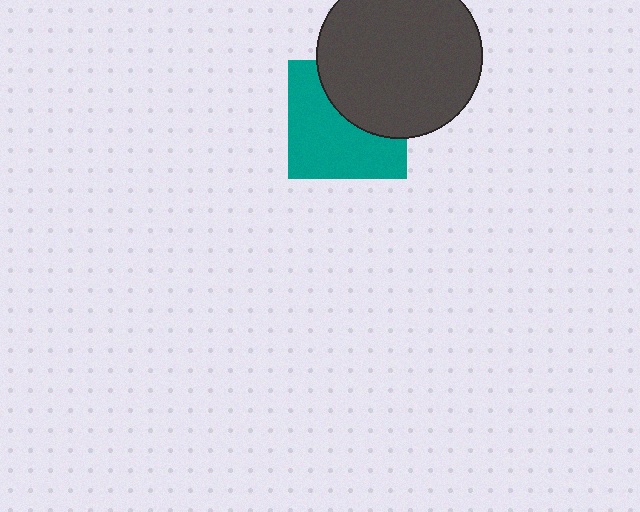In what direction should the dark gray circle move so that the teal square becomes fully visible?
The dark gray circle should move toward the upper-right. That is the shortest direction to clear the overlap and leave the teal square fully visible.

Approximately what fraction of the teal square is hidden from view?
Roughly 40% of the teal square is hidden behind the dark gray circle.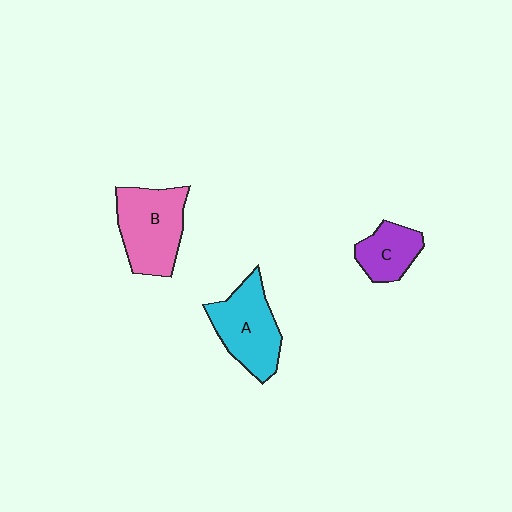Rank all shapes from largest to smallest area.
From largest to smallest: B (pink), A (cyan), C (purple).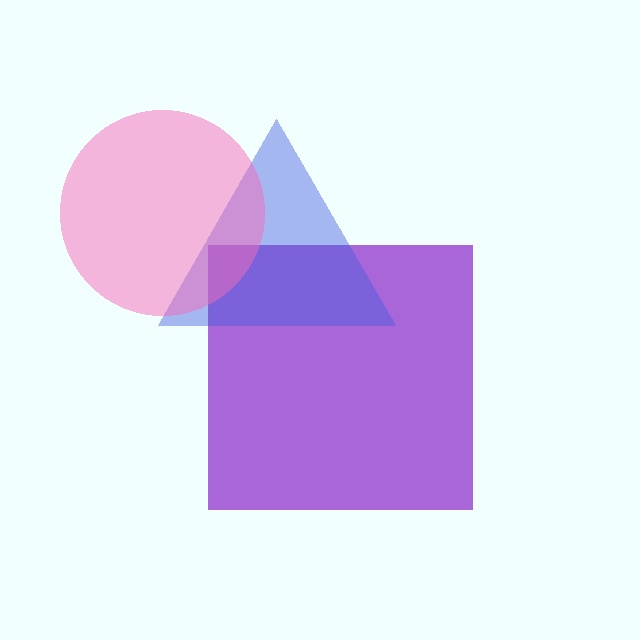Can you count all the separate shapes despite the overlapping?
Yes, there are 3 separate shapes.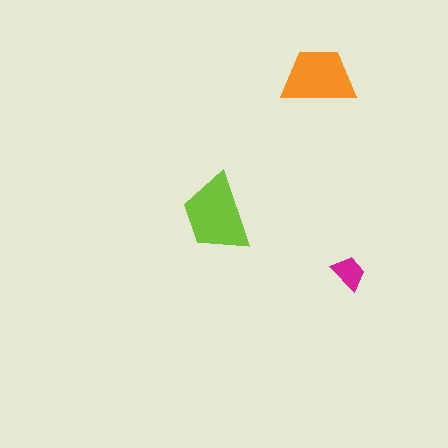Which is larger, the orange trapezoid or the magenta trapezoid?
The orange one.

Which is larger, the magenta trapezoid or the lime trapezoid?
The lime one.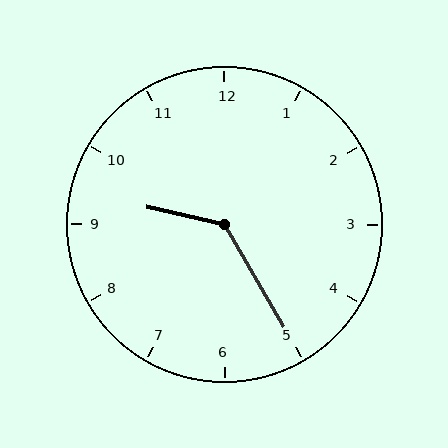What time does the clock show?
9:25.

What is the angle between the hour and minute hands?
Approximately 132 degrees.